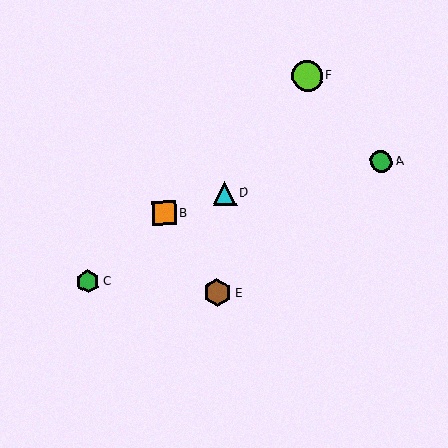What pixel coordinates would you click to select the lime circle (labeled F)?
Click at (308, 76) to select the lime circle F.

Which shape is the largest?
The lime circle (labeled F) is the largest.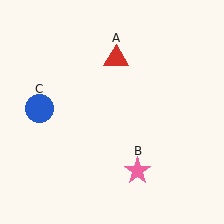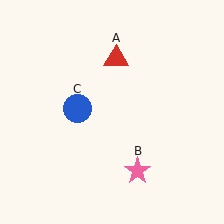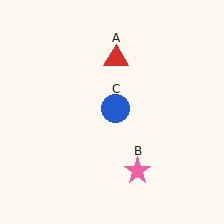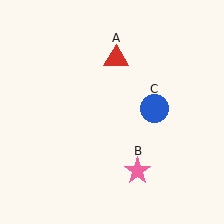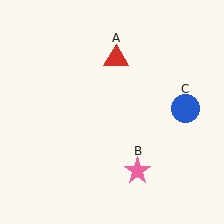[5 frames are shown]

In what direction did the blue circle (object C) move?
The blue circle (object C) moved right.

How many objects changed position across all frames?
1 object changed position: blue circle (object C).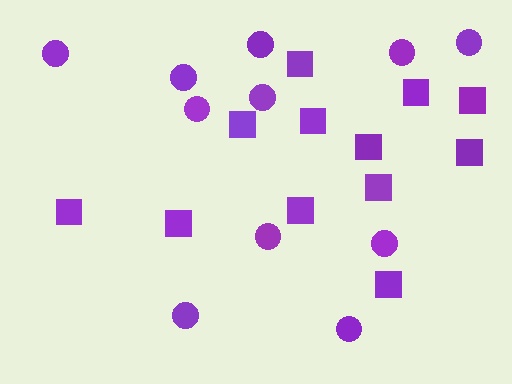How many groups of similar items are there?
There are 2 groups: one group of squares (12) and one group of circles (11).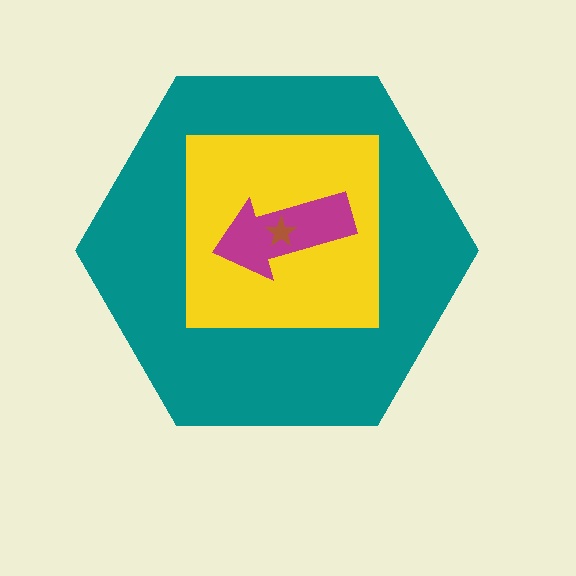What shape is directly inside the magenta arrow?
The brown star.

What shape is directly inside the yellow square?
The magenta arrow.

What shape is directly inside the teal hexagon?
The yellow square.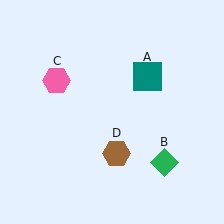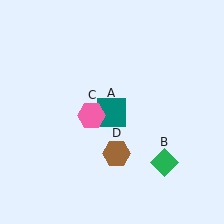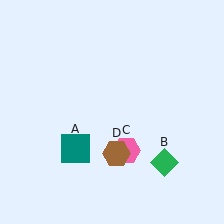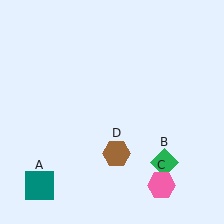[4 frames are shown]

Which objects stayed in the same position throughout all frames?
Green diamond (object B) and brown hexagon (object D) remained stationary.